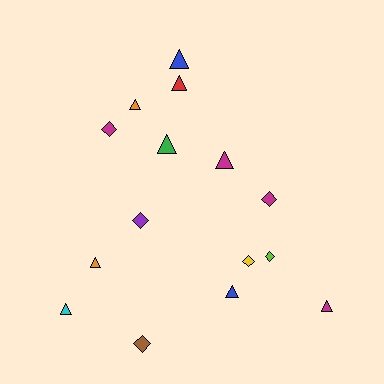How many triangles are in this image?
There are 9 triangles.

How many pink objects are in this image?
There are no pink objects.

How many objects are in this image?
There are 15 objects.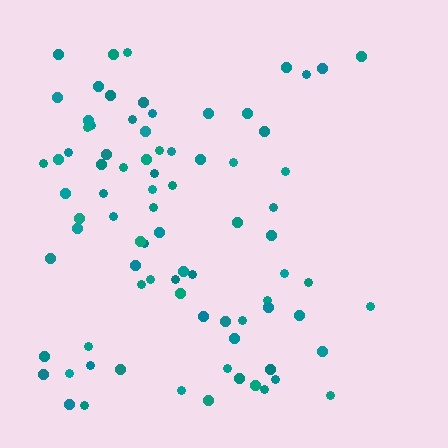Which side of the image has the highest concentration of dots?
The left.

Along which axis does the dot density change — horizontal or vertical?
Horizontal.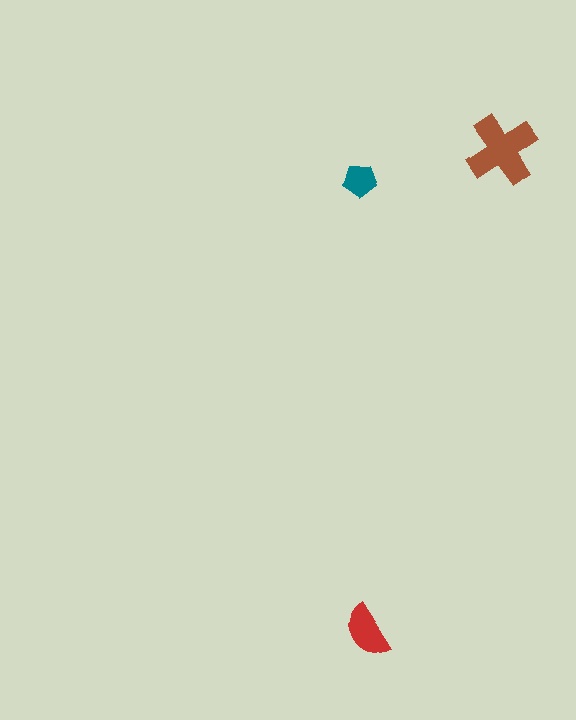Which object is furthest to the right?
The brown cross is rightmost.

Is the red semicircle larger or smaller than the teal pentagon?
Larger.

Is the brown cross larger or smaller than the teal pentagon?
Larger.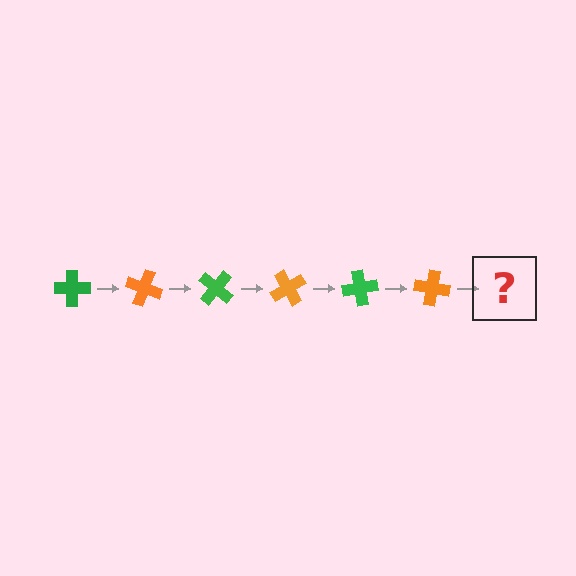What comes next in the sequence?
The next element should be a green cross, rotated 120 degrees from the start.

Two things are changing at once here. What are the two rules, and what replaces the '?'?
The two rules are that it rotates 20 degrees each step and the color cycles through green and orange. The '?' should be a green cross, rotated 120 degrees from the start.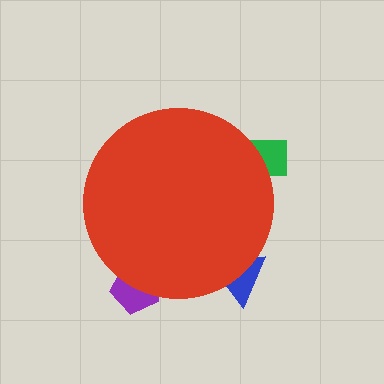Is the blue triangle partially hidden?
Yes, the blue triangle is partially hidden behind the red circle.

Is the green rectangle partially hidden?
Yes, the green rectangle is partially hidden behind the red circle.